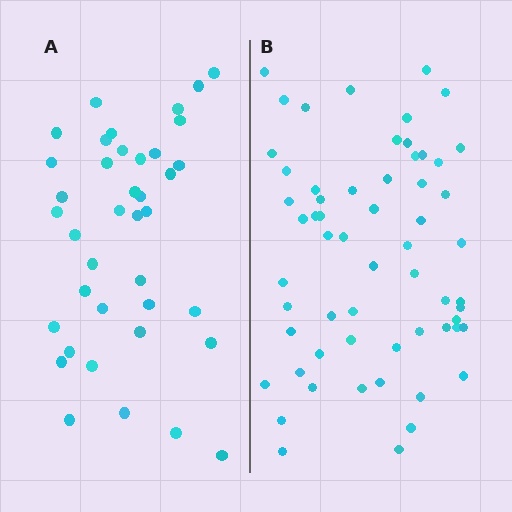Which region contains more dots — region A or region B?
Region B (the right region) has more dots.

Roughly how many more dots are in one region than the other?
Region B has approximately 20 more dots than region A.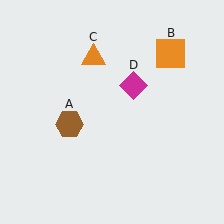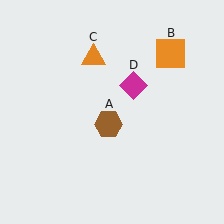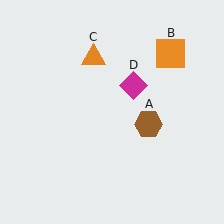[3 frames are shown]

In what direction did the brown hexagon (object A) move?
The brown hexagon (object A) moved right.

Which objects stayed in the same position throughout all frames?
Orange square (object B) and orange triangle (object C) and magenta diamond (object D) remained stationary.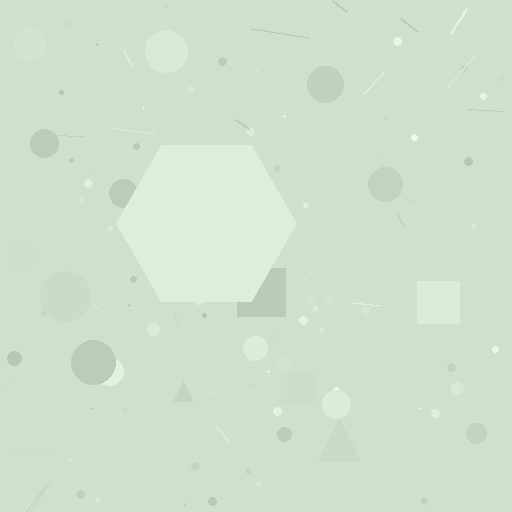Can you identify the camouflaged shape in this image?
The camouflaged shape is a hexagon.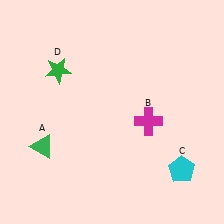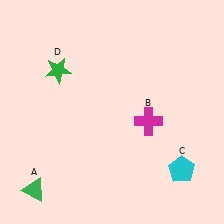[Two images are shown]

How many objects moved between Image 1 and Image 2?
1 object moved between the two images.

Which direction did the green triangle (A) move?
The green triangle (A) moved down.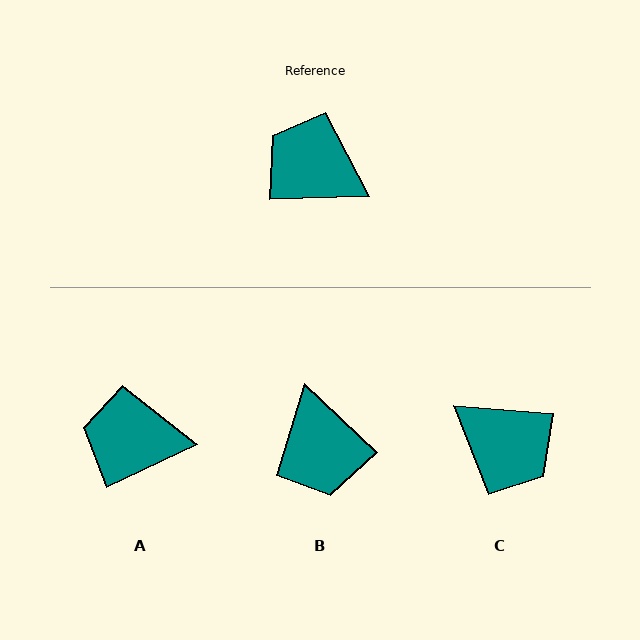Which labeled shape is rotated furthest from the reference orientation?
C, about 174 degrees away.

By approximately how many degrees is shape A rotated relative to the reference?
Approximately 23 degrees counter-clockwise.